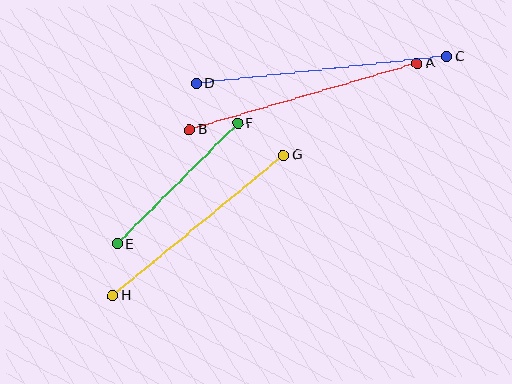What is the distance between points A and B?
The distance is approximately 237 pixels.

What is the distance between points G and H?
The distance is approximately 221 pixels.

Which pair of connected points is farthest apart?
Points C and D are farthest apart.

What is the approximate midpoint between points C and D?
The midpoint is at approximately (322, 70) pixels.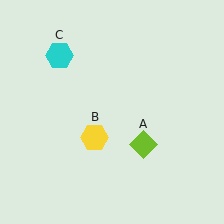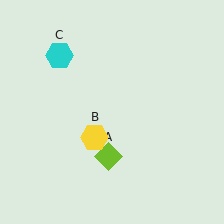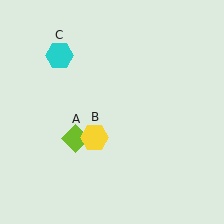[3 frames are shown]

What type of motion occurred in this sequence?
The lime diamond (object A) rotated clockwise around the center of the scene.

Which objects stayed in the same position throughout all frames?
Yellow hexagon (object B) and cyan hexagon (object C) remained stationary.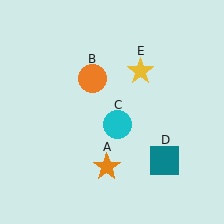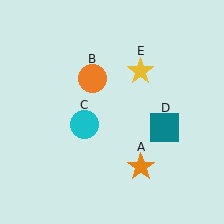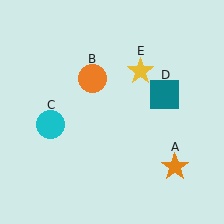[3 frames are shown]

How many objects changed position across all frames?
3 objects changed position: orange star (object A), cyan circle (object C), teal square (object D).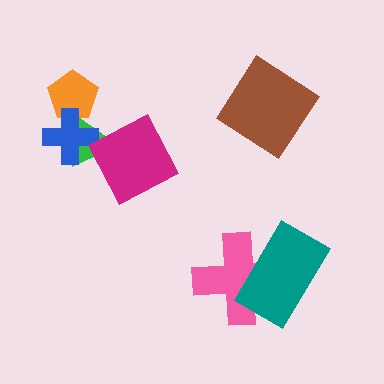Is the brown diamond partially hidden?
No, no other shape covers it.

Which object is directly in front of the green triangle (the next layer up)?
The orange pentagon is directly in front of the green triangle.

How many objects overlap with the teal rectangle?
1 object overlaps with the teal rectangle.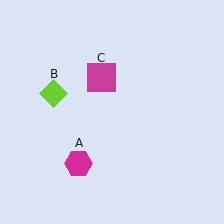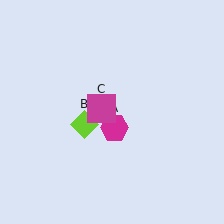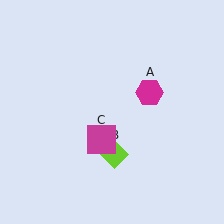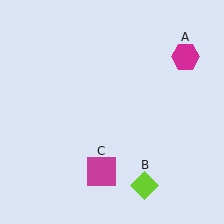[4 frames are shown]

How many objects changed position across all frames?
3 objects changed position: magenta hexagon (object A), lime diamond (object B), magenta square (object C).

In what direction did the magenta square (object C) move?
The magenta square (object C) moved down.